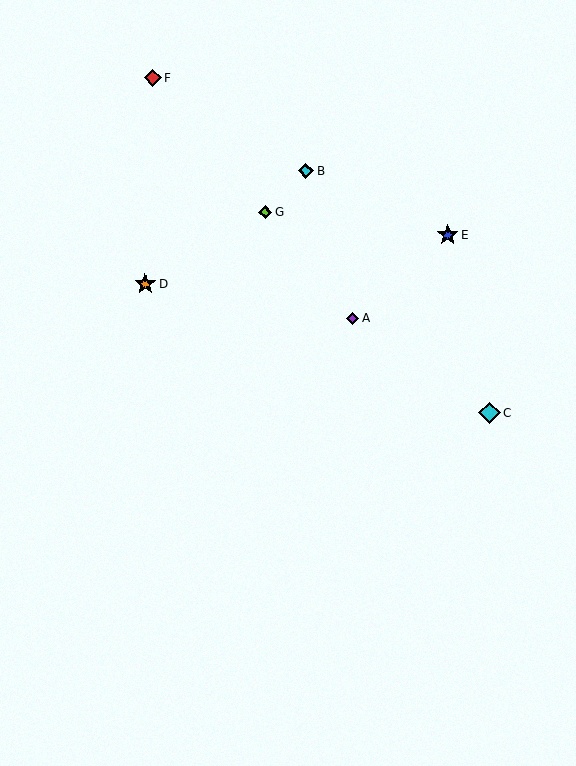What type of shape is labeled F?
Shape F is a red diamond.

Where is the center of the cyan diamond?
The center of the cyan diamond is at (306, 171).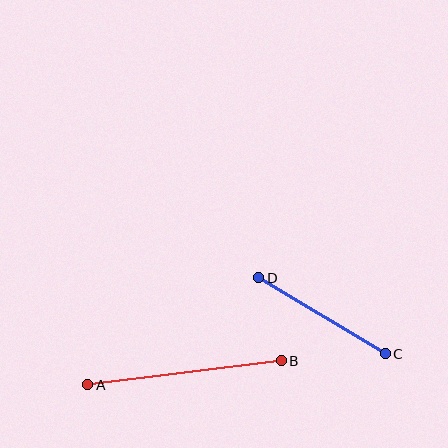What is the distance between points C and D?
The distance is approximately 147 pixels.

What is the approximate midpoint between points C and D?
The midpoint is at approximately (322, 316) pixels.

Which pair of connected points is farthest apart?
Points A and B are farthest apart.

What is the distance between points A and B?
The distance is approximately 195 pixels.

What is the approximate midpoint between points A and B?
The midpoint is at approximately (185, 373) pixels.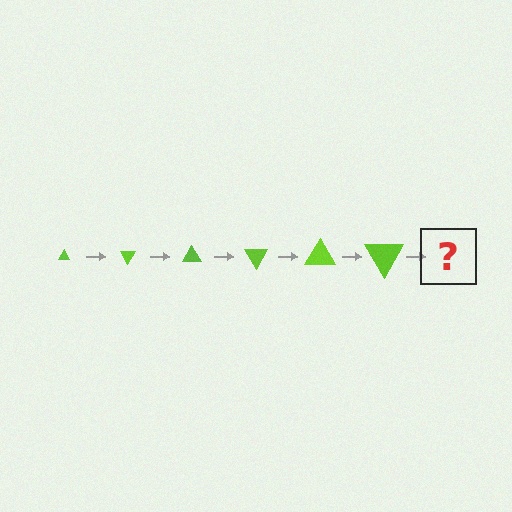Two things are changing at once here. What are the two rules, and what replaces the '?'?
The two rules are that the triangle grows larger each step and it rotates 60 degrees each step. The '?' should be a triangle, larger than the previous one and rotated 360 degrees from the start.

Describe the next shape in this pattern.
It should be a triangle, larger than the previous one and rotated 360 degrees from the start.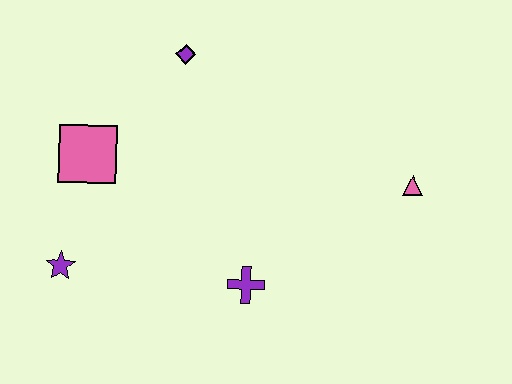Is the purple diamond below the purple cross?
No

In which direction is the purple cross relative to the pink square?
The purple cross is to the right of the pink square.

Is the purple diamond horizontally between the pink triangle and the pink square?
Yes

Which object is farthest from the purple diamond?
The pink triangle is farthest from the purple diamond.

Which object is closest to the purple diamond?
The pink square is closest to the purple diamond.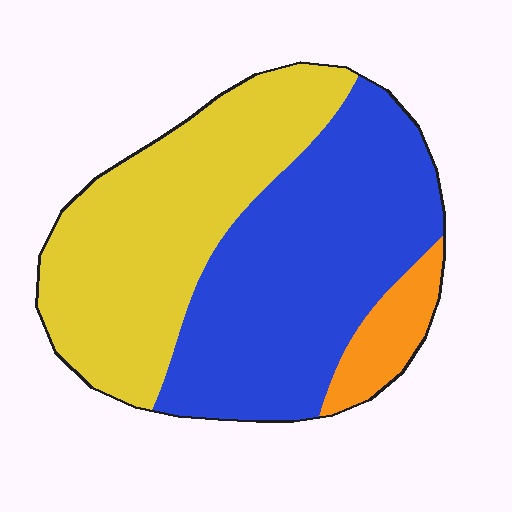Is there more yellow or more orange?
Yellow.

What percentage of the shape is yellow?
Yellow covers 43% of the shape.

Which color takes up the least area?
Orange, at roughly 10%.